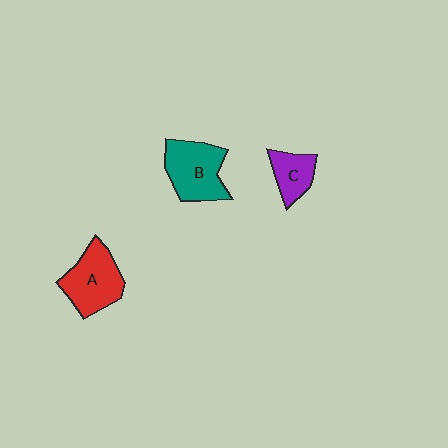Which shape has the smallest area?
Shape C (purple).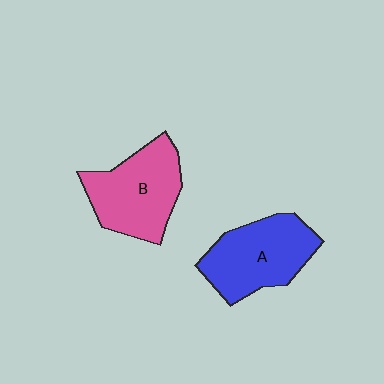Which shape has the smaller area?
Shape A (blue).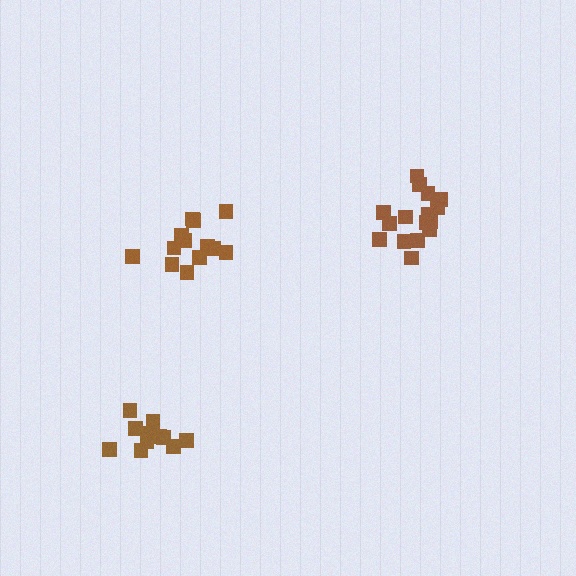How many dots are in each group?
Group 1: 13 dots, Group 2: 13 dots, Group 3: 18 dots (44 total).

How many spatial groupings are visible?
There are 3 spatial groupings.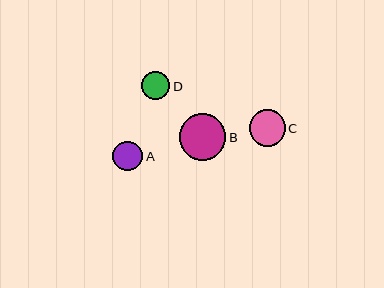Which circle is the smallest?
Circle D is the smallest with a size of approximately 28 pixels.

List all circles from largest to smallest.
From largest to smallest: B, C, A, D.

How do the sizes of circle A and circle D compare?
Circle A and circle D are approximately the same size.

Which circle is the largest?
Circle B is the largest with a size of approximately 47 pixels.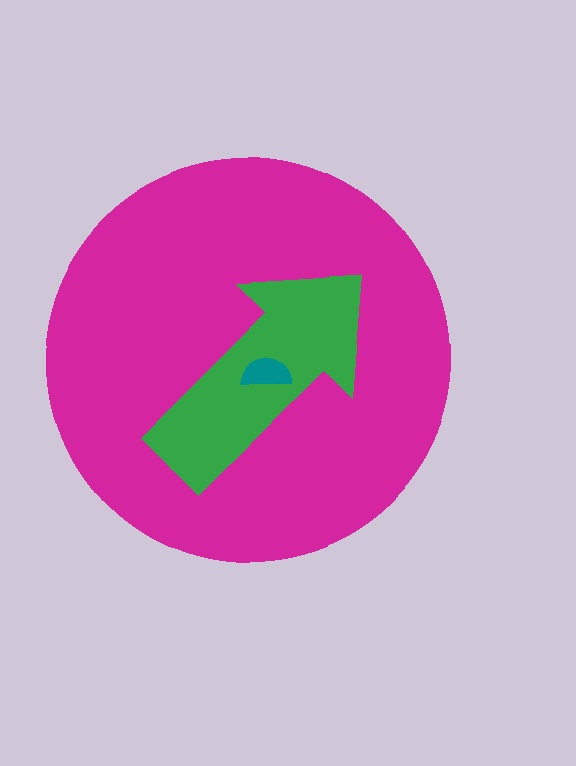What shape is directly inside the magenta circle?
The green arrow.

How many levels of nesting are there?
3.